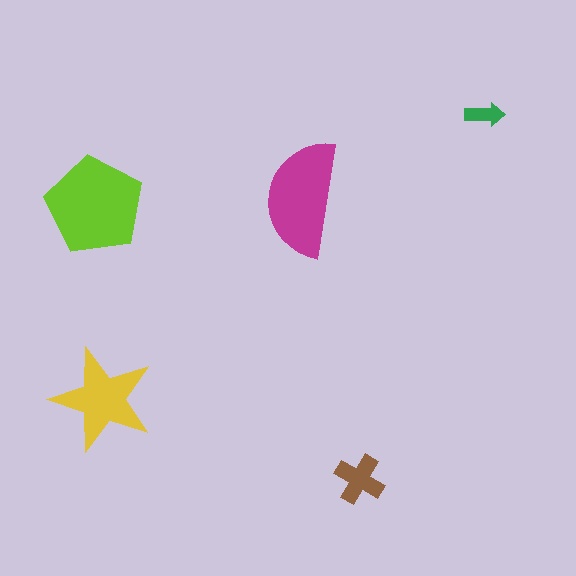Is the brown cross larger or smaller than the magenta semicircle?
Smaller.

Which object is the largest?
The lime pentagon.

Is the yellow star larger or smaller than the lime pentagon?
Smaller.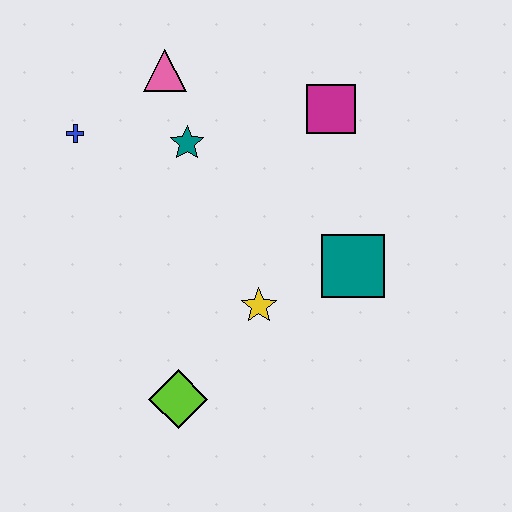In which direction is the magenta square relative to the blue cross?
The magenta square is to the right of the blue cross.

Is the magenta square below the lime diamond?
No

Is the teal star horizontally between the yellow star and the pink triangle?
Yes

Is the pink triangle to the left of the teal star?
Yes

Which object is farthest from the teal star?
The lime diamond is farthest from the teal star.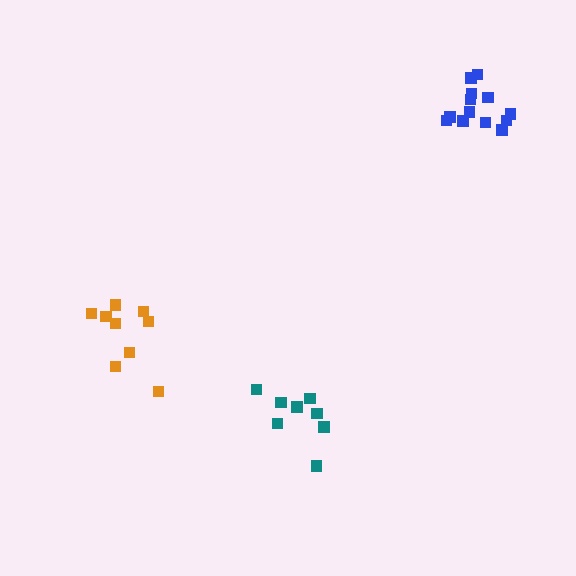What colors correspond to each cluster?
The clusters are colored: orange, teal, blue.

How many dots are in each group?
Group 1: 9 dots, Group 2: 8 dots, Group 3: 13 dots (30 total).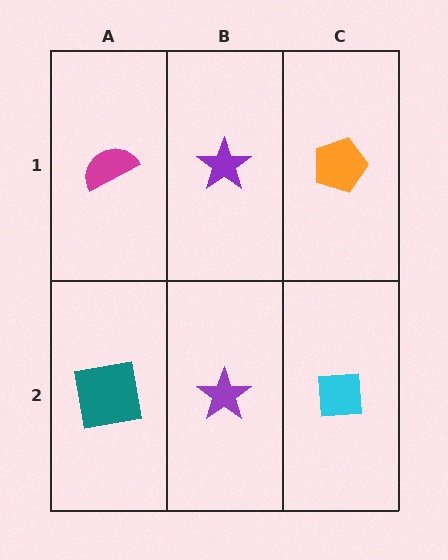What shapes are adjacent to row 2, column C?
An orange pentagon (row 1, column C), a purple star (row 2, column B).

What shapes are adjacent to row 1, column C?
A cyan square (row 2, column C), a purple star (row 1, column B).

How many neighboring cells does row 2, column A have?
2.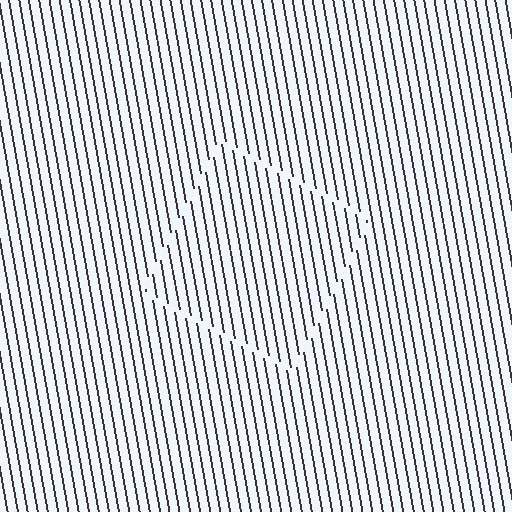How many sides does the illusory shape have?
4 sides — the line-ends trace a square.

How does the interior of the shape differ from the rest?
The interior of the shape contains the same grating, shifted by half a period — the contour is defined by the phase discontinuity where line-ends from the inner and outer gratings abut.